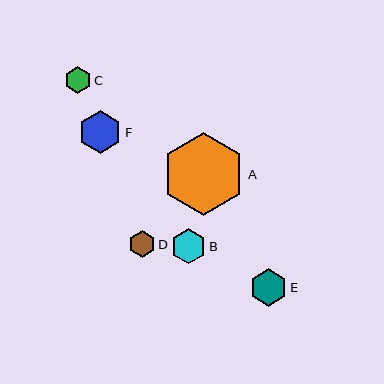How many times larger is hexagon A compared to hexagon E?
Hexagon A is approximately 2.2 times the size of hexagon E.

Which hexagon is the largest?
Hexagon A is the largest with a size of approximately 82 pixels.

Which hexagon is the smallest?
Hexagon D is the smallest with a size of approximately 27 pixels.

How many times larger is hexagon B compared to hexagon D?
Hexagon B is approximately 1.3 times the size of hexagon D.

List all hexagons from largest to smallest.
From largest to smallest: A, F, E, B, C, D.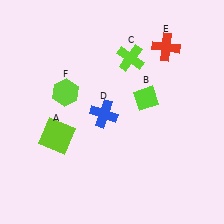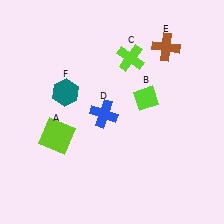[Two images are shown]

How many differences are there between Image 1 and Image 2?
There are 2 differences between the two images.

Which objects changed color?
E changed from red to brown. F changed from lime to teal.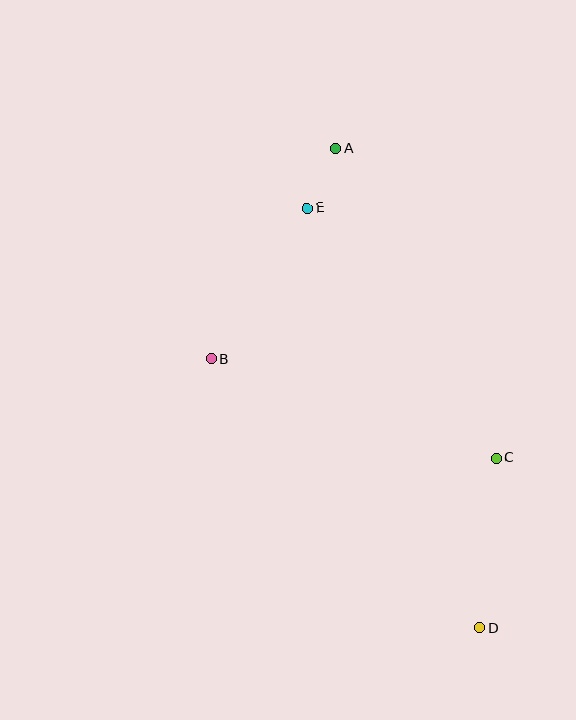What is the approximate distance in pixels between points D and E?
The distance between D and E is approximately 454 pixels.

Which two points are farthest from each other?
Points A and D are farthest from each other.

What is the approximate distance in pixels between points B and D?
The distance between B and D is approximately 380 pixels.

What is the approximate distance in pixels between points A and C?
The distance between A and C is approximately 349 pixels.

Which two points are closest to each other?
Points A and E are closest to each other.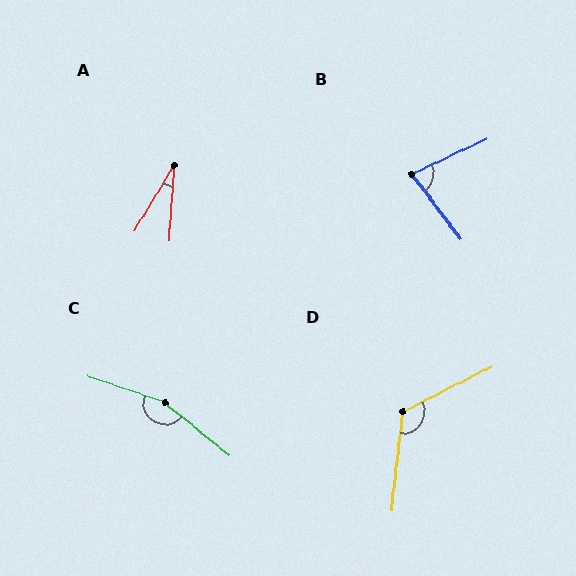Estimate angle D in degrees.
Approximately 123 degrees.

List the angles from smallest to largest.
A (27°), B (78°), D (123°), C (159°).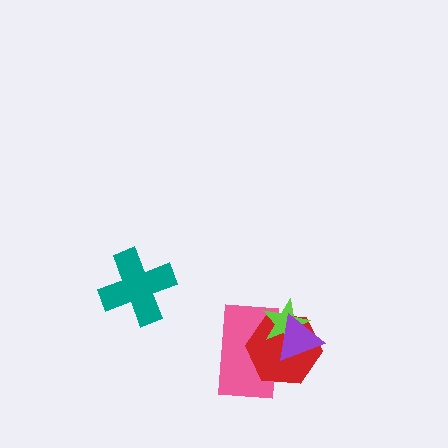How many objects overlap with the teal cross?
0 objects overlap with the teal cross.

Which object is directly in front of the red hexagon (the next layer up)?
The lime star is directly in front of the red hexagon.